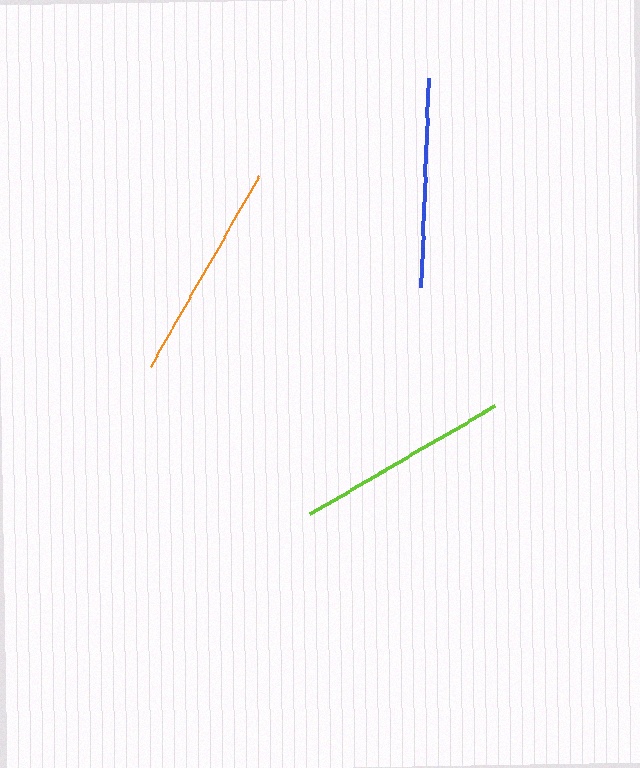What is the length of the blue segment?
The blue segment is approximately 209 pixels long.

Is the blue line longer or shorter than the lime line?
The lime line is longer than the blue line.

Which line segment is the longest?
The orange line is the longest at approximately 220 pixels.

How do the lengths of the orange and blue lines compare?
The orange and blue lines are approximately the same length.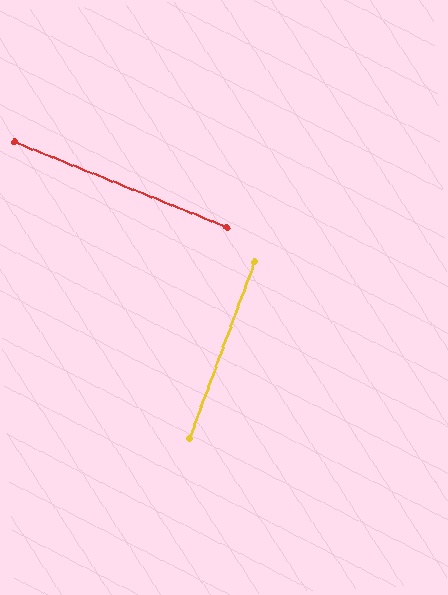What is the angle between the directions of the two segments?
Approximately 88 degrees.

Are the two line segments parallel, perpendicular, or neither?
Perpendicular — they meet at approximately 88°.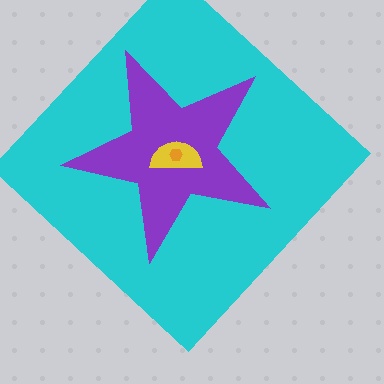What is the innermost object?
The orange hexagon.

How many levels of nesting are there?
4.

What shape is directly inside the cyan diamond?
The purple star.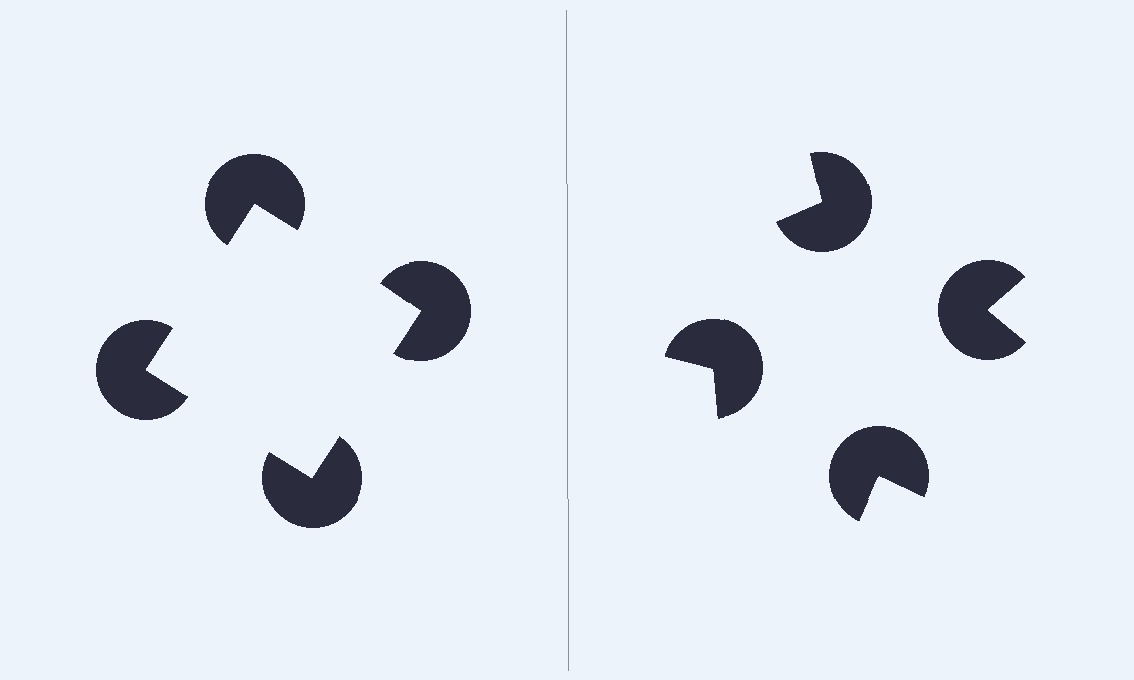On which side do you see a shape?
An illusory square appears on the left side. On the right side the wedge cuts are rotated, so no coherent shape forms.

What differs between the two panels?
The pac-man discs are positioned identically on both sides; only the wedge orientations differ. On the left they align to a square; on the right they are misaligned.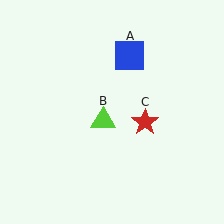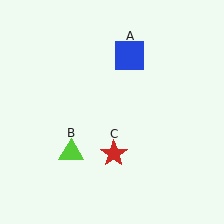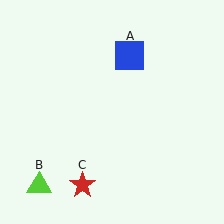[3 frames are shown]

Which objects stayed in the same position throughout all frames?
Blue square (object A) remained stationary.